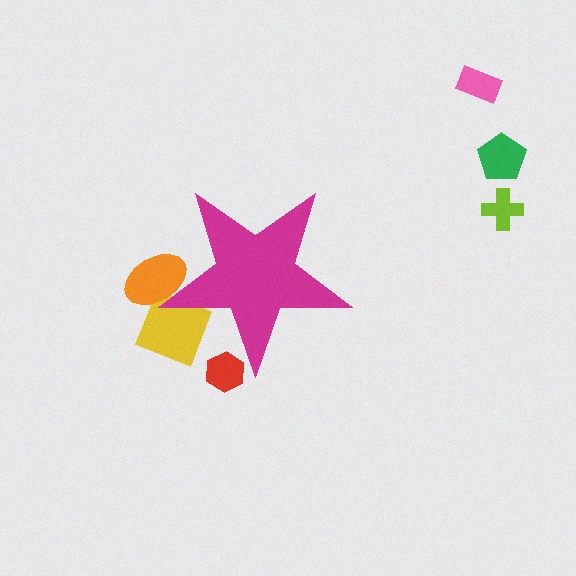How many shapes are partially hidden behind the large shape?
3 shapes are partially hidden.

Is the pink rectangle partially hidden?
No, the pink rectangle is fully visible.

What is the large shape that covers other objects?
A magenta star.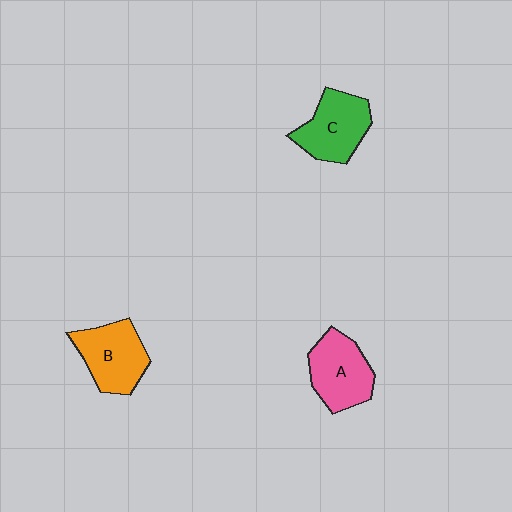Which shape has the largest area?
Shape B (orange).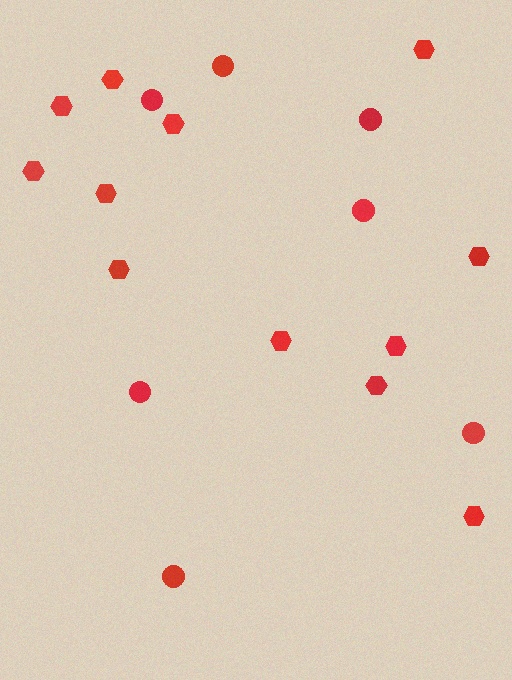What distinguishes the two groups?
There are 2 groups: one group of hexagons (12) and one group of circles (7).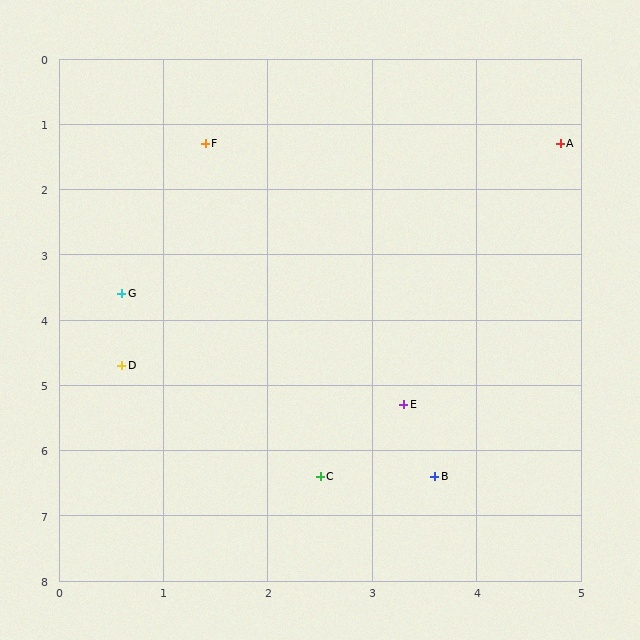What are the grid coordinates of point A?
Point A is at approximately (4.8, 1.3).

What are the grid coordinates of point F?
Point F is at approximately (1.4, 1.3).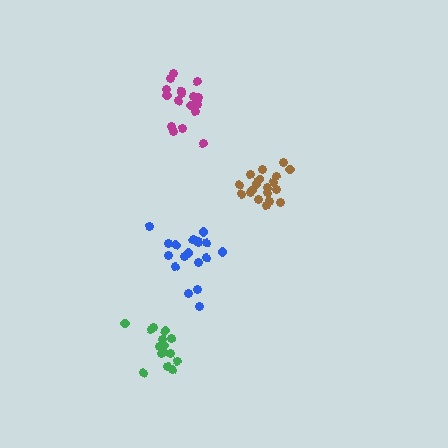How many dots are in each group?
Group 1: 19 dots, Group 2: 18 dots, Group 3: 18 dots, Group 4: 15 dots (70 total).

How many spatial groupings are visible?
There are 4 spatial groupings.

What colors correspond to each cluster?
The clusters are colored: brown, blue, magenta, green.